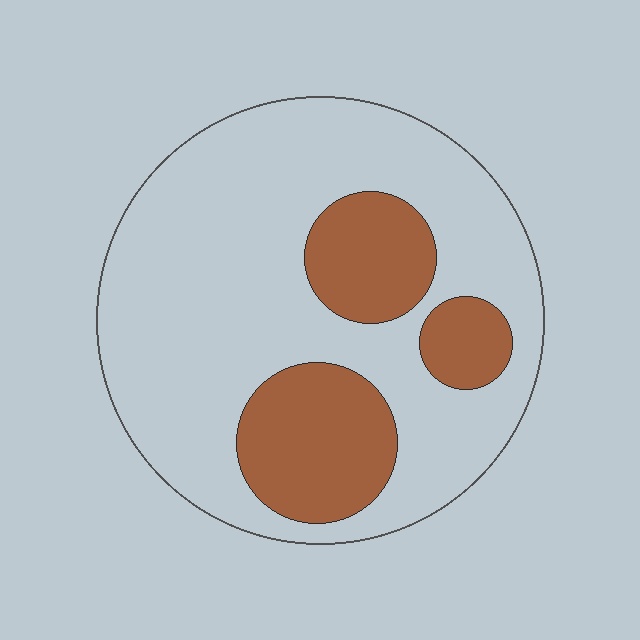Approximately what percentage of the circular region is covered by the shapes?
Approximately 25%.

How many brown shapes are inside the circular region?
3.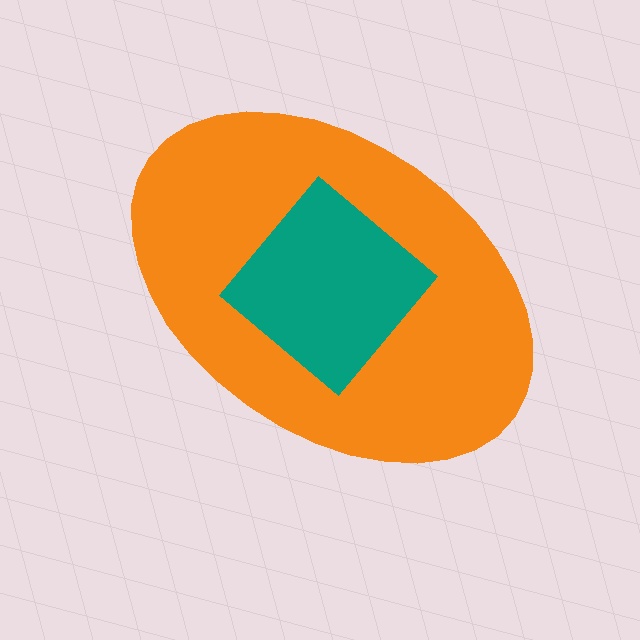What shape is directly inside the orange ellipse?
The teal diamond.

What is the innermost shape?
The teal diamond.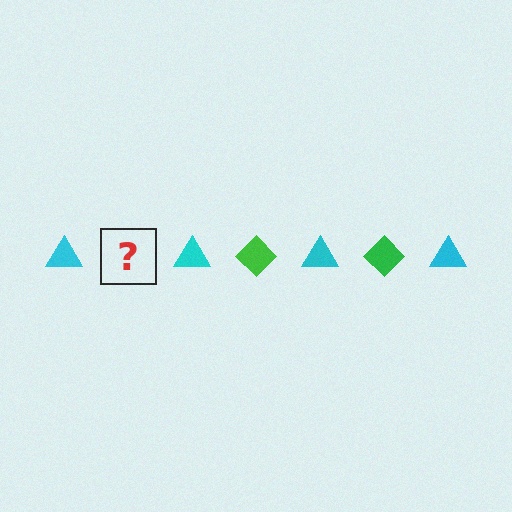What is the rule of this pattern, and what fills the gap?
The rule is that the pattern alternates between cyan triangle and green diamond. The gap should be filled with a green diamond.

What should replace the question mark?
The question mark should be replaced with a green diamond.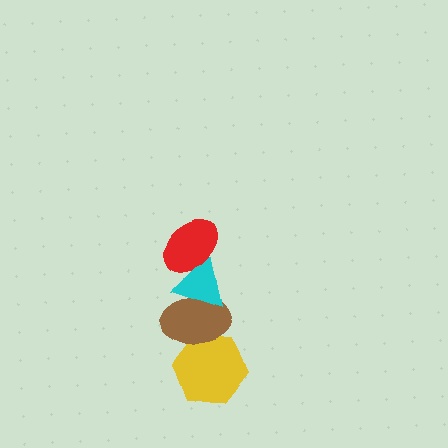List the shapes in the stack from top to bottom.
From top to bottom: the red ellipse, the cyan triangle, the brown ellipse, the yellow hexagon.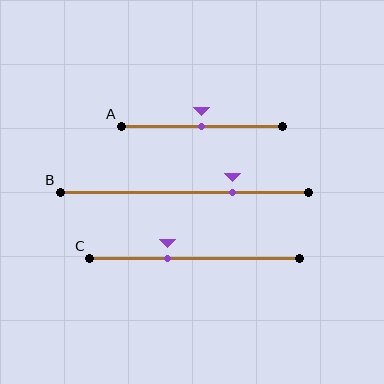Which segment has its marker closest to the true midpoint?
Segment A has its marker closest to the true midpoint.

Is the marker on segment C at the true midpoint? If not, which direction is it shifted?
No, the marker on segment C is shifted to the left by about 13% of the segment length.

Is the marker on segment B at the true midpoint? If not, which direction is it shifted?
No, the marker on segment B is shifted to the right by about 20% of the segment length.